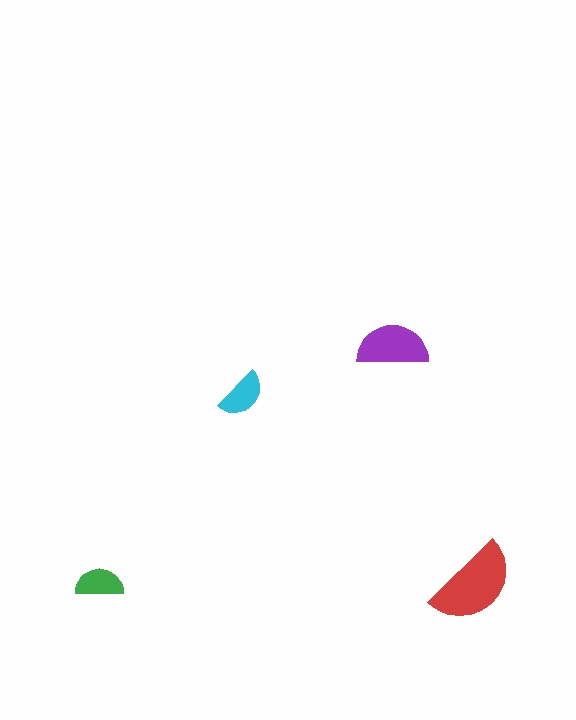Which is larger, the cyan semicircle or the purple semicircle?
The purple one.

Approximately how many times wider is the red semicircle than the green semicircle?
About 2 times wider.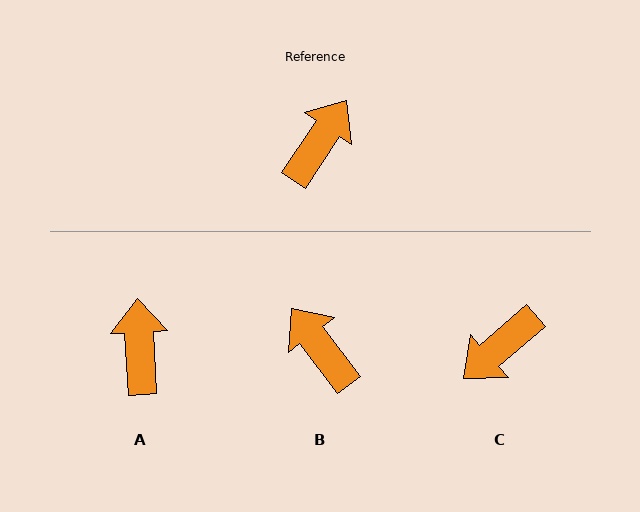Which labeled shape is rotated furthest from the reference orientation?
C, about 165 degrees away.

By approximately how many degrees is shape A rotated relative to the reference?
Approximately 37 degrees counter-clockwise.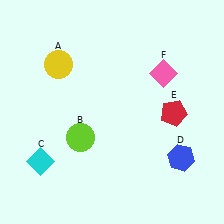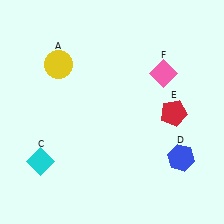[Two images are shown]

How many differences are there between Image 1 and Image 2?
There is 1 difference between the two images.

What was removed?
The lime circle (B) was removed in Image 2.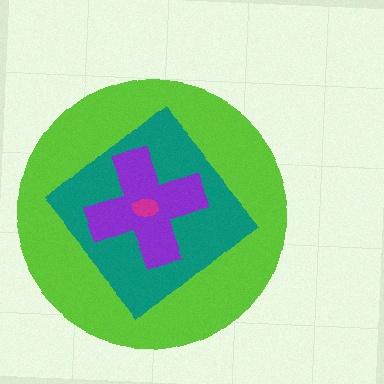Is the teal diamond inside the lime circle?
Yes.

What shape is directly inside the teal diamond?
The purple cross.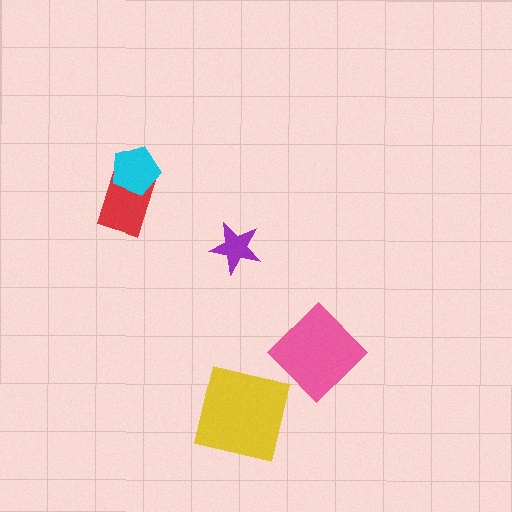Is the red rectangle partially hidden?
Yes, it is partially covered by another shape.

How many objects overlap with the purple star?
0 objects overlap with the purple star.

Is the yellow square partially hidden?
No, no other shape covers it.